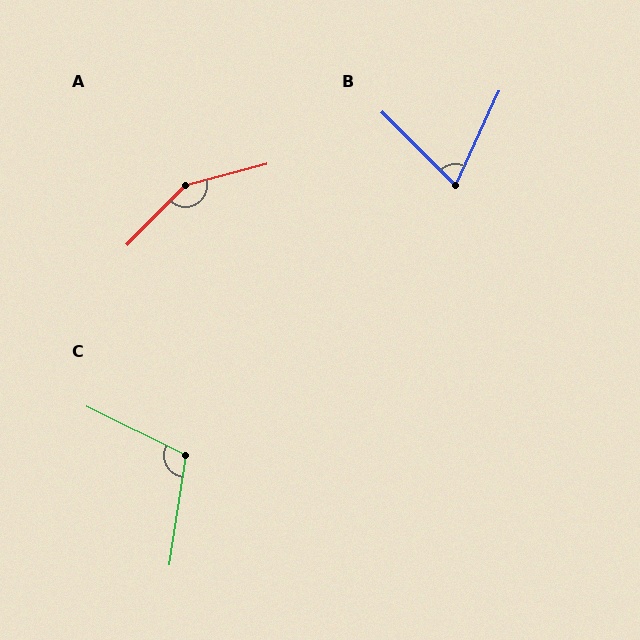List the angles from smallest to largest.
B (70°), C (108°), A (149°).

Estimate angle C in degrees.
Approximately 108 degrees.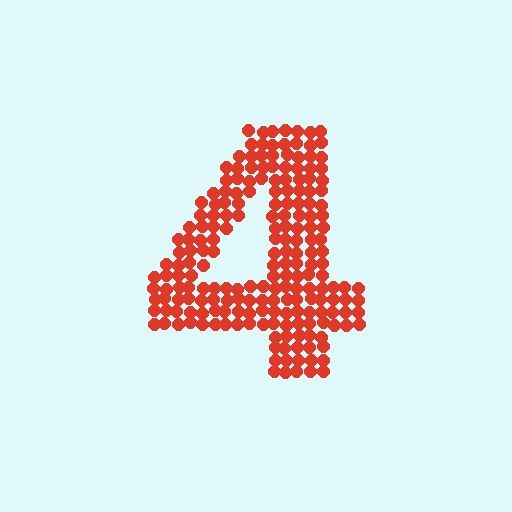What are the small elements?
The small elements are circles.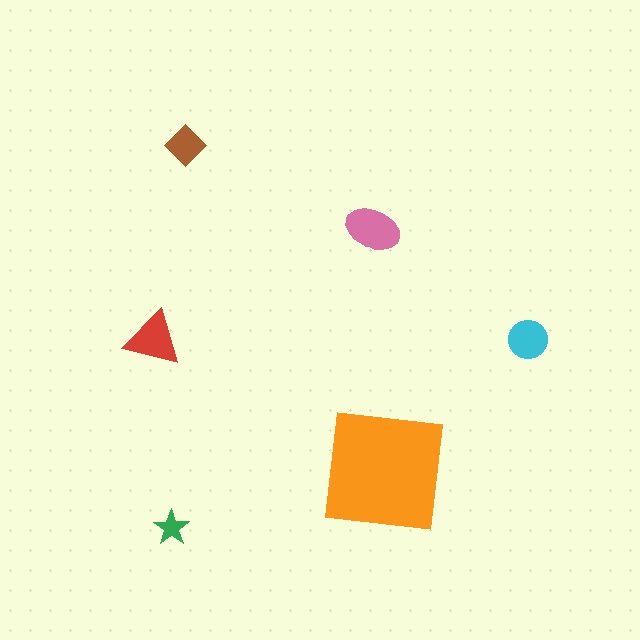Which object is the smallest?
The green star.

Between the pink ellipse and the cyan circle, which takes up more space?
The pink ellipse.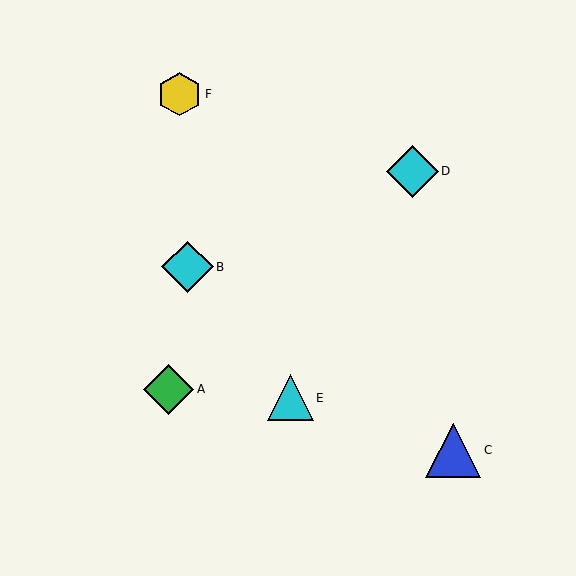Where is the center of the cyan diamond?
The center of the cyan diamond is at (412, 171).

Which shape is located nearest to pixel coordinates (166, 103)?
The yellow hexagon (labeled F) at (180, 94) is nearest to that location.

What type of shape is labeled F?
Shape F is a yellow hexagon.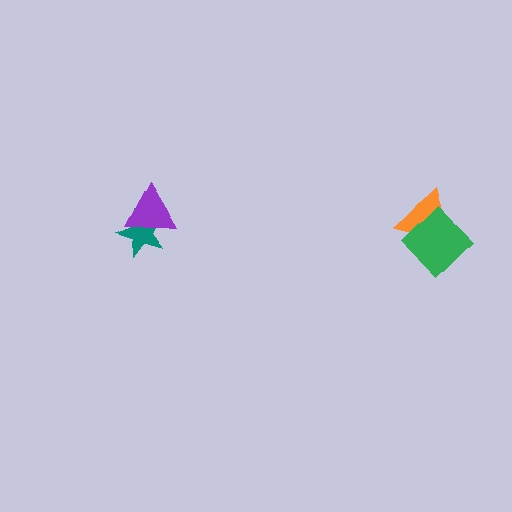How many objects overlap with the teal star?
1 object overlaps with the teal star.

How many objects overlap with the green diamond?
1 object overlaps with the green diamond.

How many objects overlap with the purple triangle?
1 object overlaps with the purple triangle.